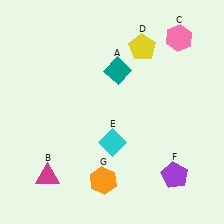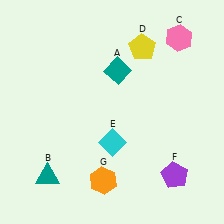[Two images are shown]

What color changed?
The triangle (B) changed from magenta in Image 1 to teal in Image 2.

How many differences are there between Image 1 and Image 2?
There is 1 difference between the two images.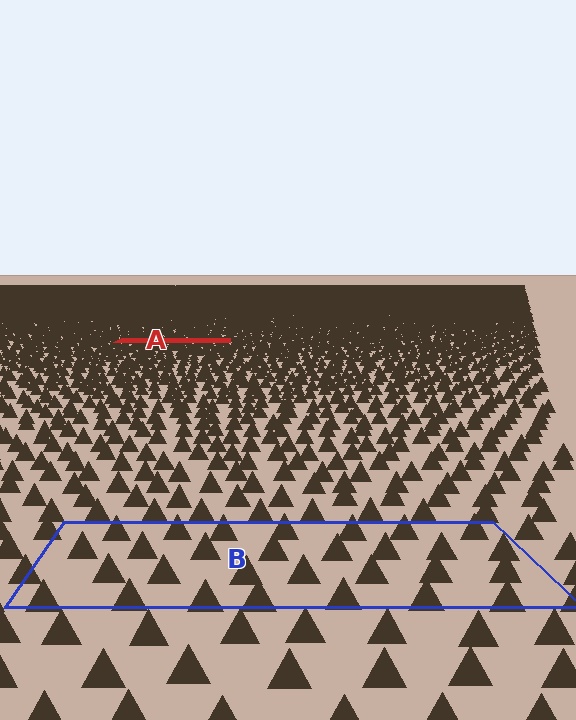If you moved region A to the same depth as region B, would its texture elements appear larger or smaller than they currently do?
They would appear larger. At a closer depth, the same texture elements are projected at a bigger on-screen size.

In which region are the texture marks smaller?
The texture marks are smaller in region A, because it is farther away.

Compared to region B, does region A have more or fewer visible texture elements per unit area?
Region A has more texture elements per unit area — they are packed more densely because it is farther away.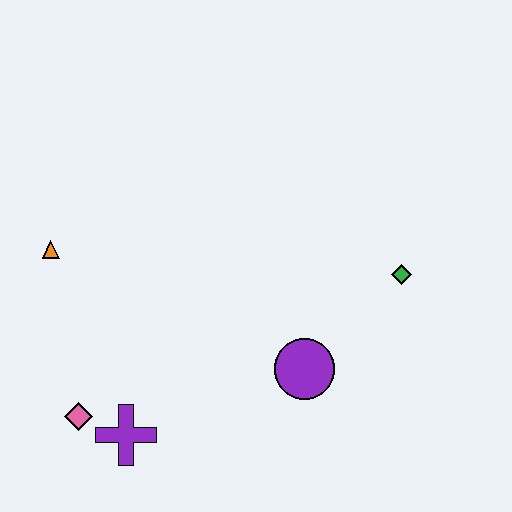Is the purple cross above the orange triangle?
No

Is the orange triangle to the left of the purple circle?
Yes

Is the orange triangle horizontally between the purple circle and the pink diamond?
No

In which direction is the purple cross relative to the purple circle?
The purple cross is to the left of the purple circle.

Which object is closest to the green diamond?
The purple circle is closest to the green diamond.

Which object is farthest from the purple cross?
The green diamond is farthest from the purple cross.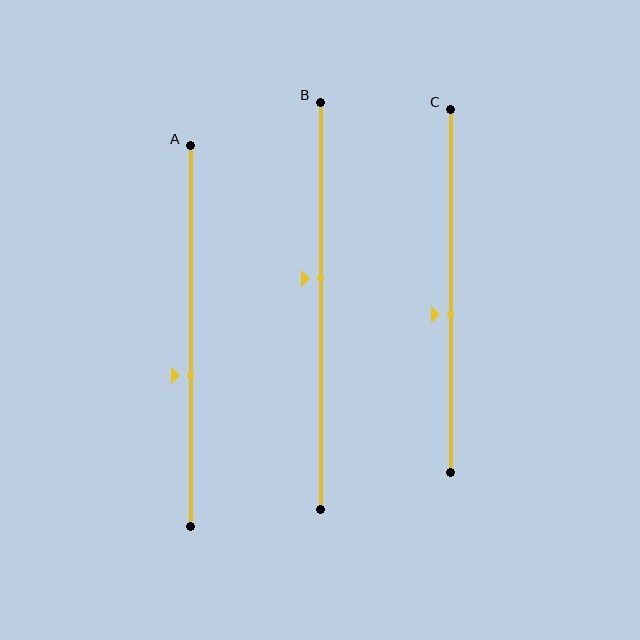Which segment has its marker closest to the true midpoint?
Segment C has its marker closest to the true midpoint.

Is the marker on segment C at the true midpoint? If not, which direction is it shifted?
No, the marker on segment C is shifted downward by about 7% of the segment length.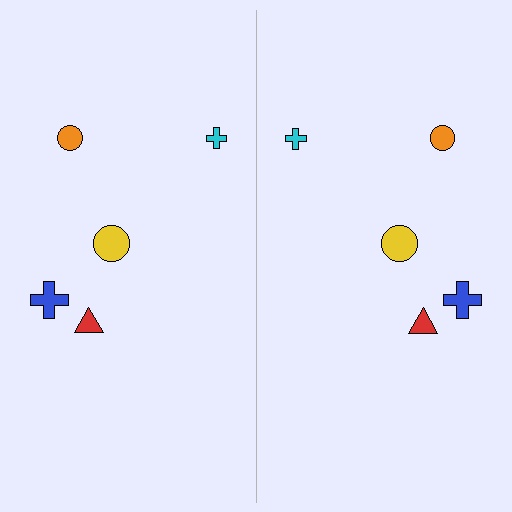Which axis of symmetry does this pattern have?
The pattern has a vertical axis of symmetry running through the center of the image.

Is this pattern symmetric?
Yes, this pattern has bilateral (reflection) symmetry.